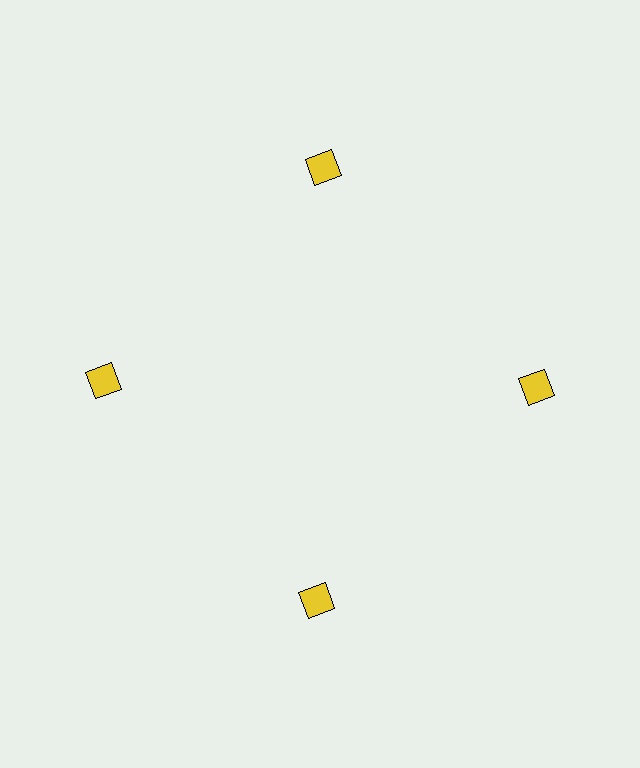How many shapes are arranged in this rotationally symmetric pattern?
There are 4 shapes, arranged in 4 groups of 1.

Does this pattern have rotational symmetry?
Yes, this pattern has 4-fold rotational symmetry. It looks the same after rotating 90 degrees around the center.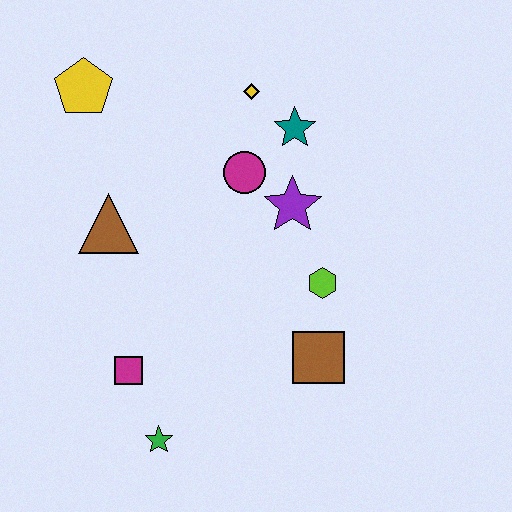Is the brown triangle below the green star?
No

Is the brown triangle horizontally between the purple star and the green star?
No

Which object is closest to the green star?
The magenta square is closest to the green star.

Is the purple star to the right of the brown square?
No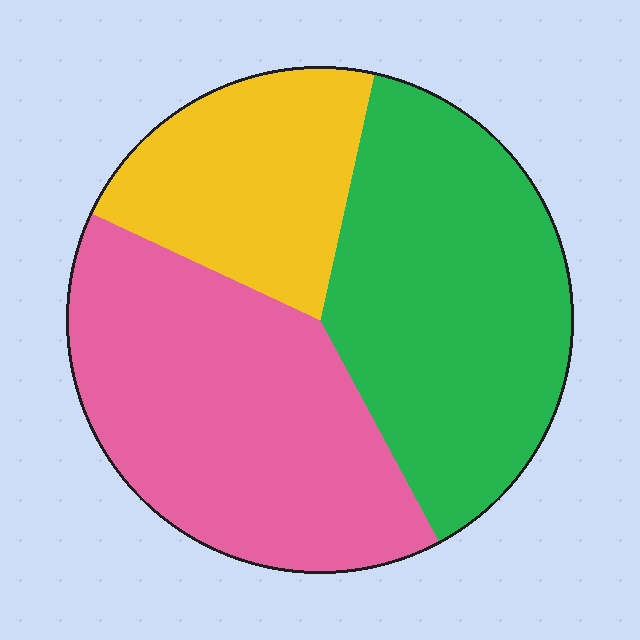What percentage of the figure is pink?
Pink takes up about two fifths (2/5) of the figure.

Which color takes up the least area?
Yellow, at roughly 20%.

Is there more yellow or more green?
Green.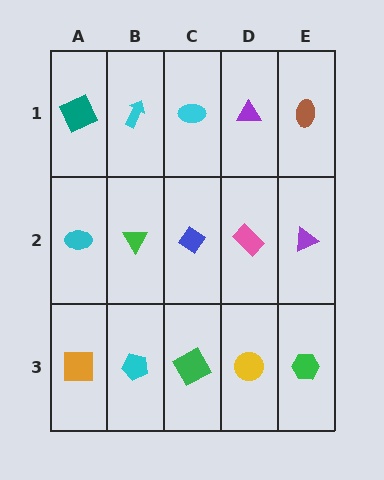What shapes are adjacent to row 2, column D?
A purple triangle (row 1, column D), a yellow circle (row 3, column D), a blue diamond (row 2, column C), a purple triangle (row 2, column E).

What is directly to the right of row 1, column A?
A cyan arrow.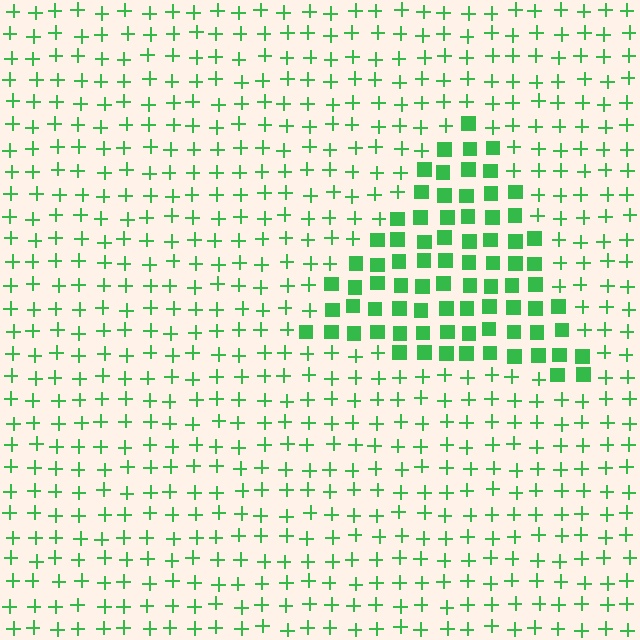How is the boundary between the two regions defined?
The boundary is defined by a change in element shape: squares inside vs. plus signs outside. All elements share the same color and spacing.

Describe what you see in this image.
The image is filled with small green elements arranged in a uniform grid. A triangle-shaped region contains squares, while the surrounding area contains plus signs. The boundary is defined purely by the change in element shape.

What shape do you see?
I see a triangle.